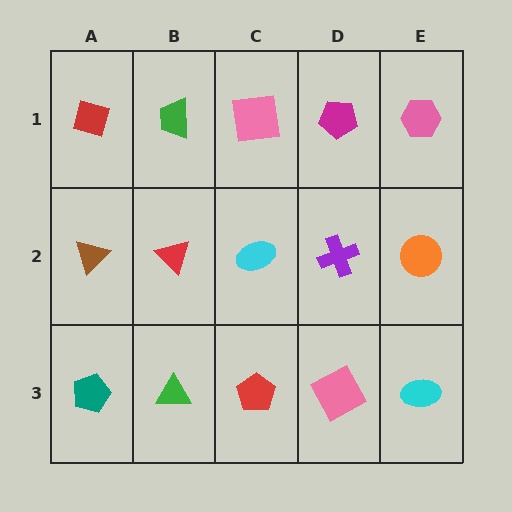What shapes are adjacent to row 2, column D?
A magenta pentagon (row 1, column D), a pink square (row 3, column D), a cyan ellipse (row 2, column C), an orange circle (row 2, column E).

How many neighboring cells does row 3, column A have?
2.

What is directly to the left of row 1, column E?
A magenta pentagon.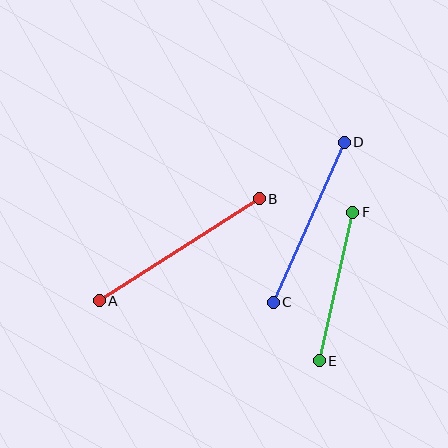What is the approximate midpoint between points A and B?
The midpoint is at approximately (179, 250) pixels.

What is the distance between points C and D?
The distance is approximately 175 pixels.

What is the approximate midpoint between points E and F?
The midpoint is at approximately (336, 287) pixels.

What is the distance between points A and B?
The distance is approximately 190 pixels.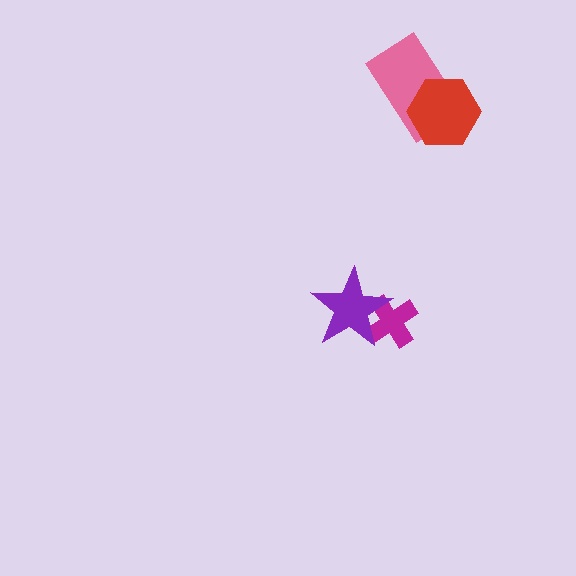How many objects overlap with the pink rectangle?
1 object overlaps with the pink rectangle.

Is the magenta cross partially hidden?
Yes, it is partially covered by another shape.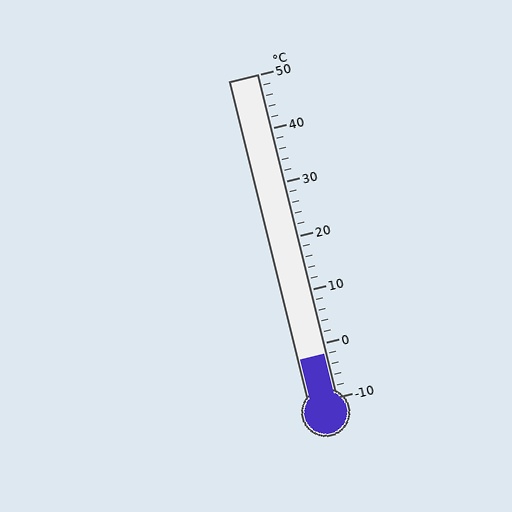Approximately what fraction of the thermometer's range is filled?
The thermometer is filled to approximately 15% of its range.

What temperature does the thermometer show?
The thermometer shows approximately -2°C.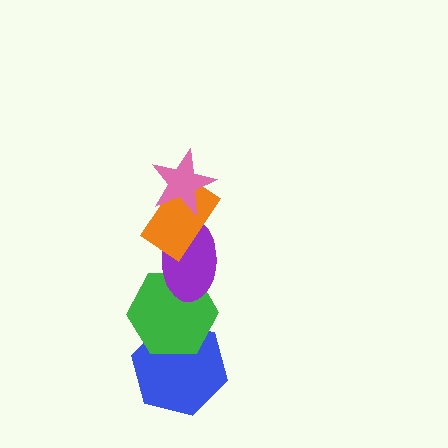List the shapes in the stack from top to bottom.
From top to bottom: the pink star, the orange rectangle, the purple ellipse, the green hexagon, the blue hexagon.